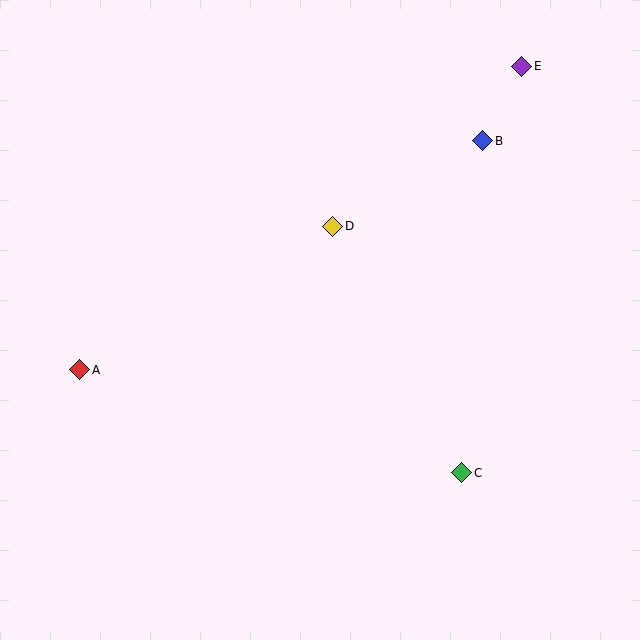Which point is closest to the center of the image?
Point D at (333, 226) is closest to the center.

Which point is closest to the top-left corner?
Point A is closest to the top-left corner.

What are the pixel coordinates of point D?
Point D is at (333, 226).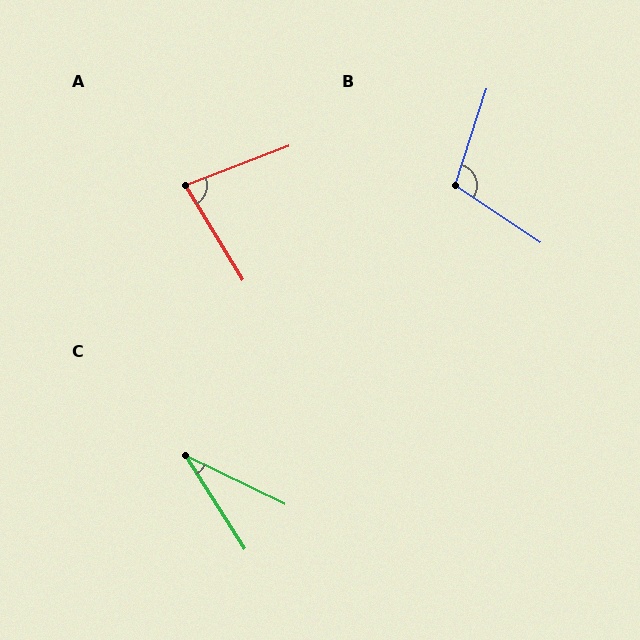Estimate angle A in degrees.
Approximately 80 degrees.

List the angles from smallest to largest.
C (32°), A (80°), B (106°).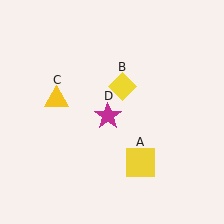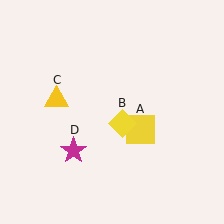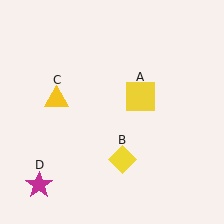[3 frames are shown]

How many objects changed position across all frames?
3 objects changed position: yellow square (object A), yellow diamond (object B), magenta star (object D).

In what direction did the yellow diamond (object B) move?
The yellow diamond (object B) moved down.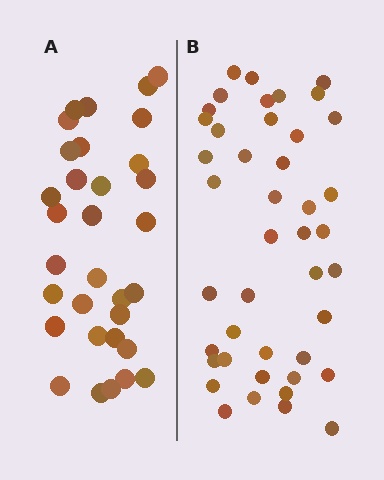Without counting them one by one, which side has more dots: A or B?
Region B (the right region) has more dots.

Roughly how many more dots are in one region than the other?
Region B has roughly 12 or so more dots than region A.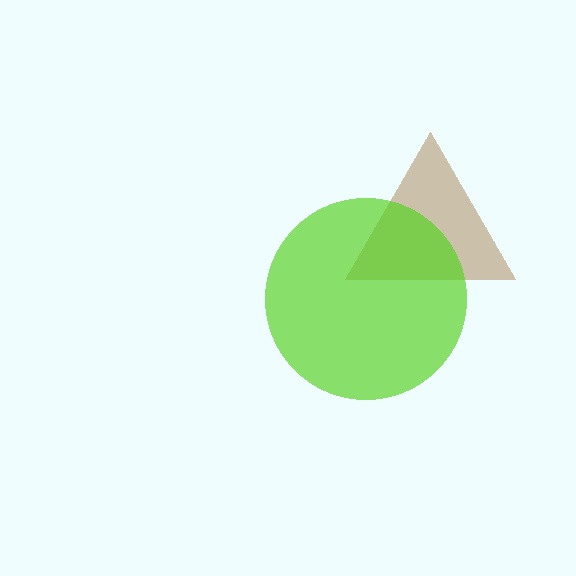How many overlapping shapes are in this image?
There are 2 overlapping shapes in the image.